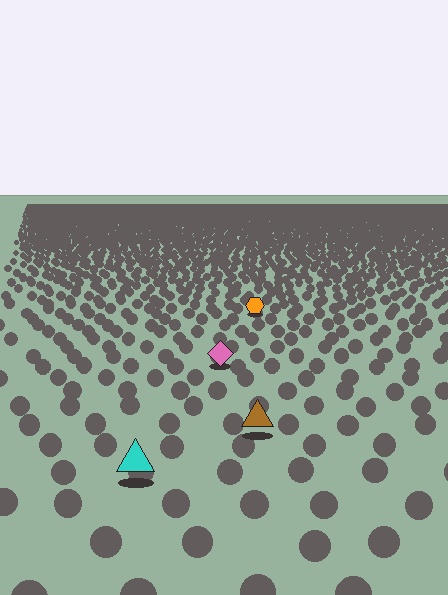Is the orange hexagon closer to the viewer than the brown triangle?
No. The brown triangle is closer — you can tell from the texture gradient: the ground texture is coarser near it.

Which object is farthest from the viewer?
The orange hexagon is farthest from the viewer. It appears smaller and the ground texture around it is denser.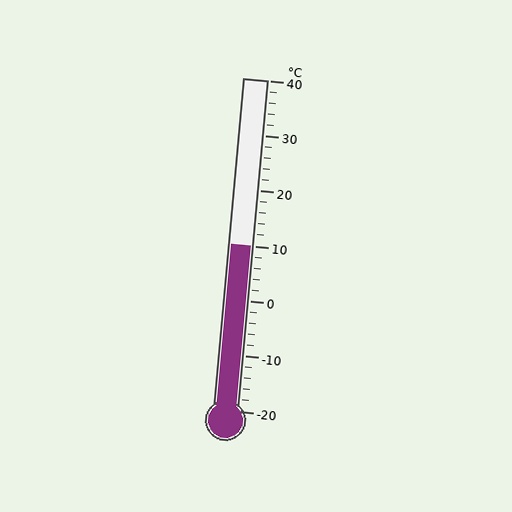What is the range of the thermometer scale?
The thermometer scale ranges from -20°C to 40°C.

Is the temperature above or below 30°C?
The temperature is below 30°C.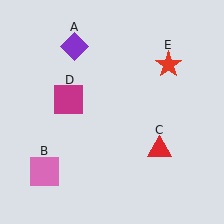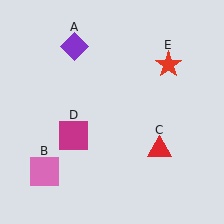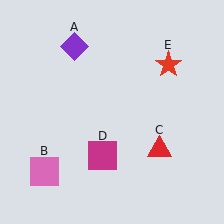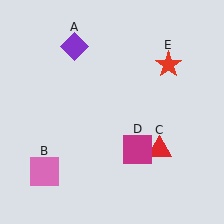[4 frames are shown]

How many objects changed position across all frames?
1 object changed position: magenta square (object D).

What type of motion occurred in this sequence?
The magenta square (object D) rotated counterclockwise around the center of the scene.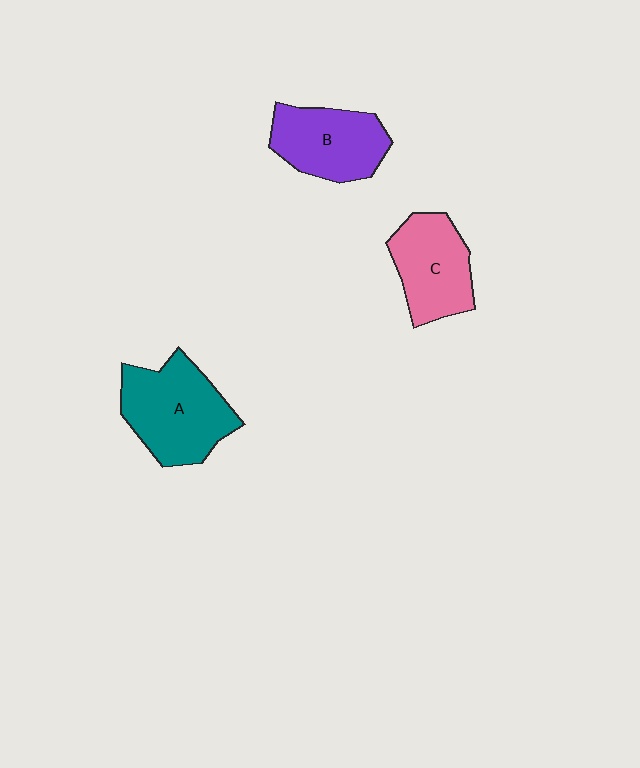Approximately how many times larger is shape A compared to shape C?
Approximately 1.3 times.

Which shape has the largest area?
Shape A (teal).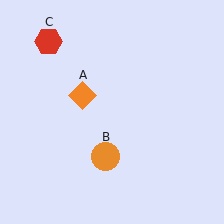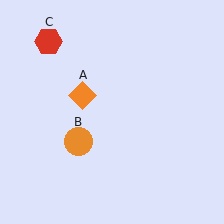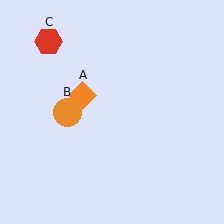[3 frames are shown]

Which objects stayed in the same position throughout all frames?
Orange diamond (object A) and red hexagon (object C) remained stationary.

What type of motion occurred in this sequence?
The orange circle (object B) rotated clockwise around the center of the scene.